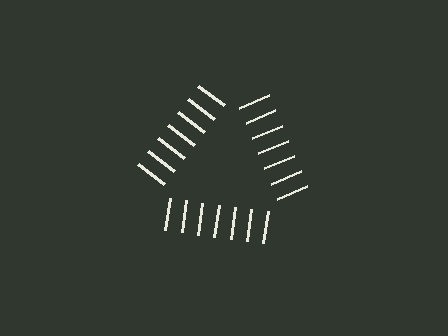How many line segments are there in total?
21 — 7 along each of the 3 edges.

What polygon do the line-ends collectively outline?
An illusory triangle — the line segments terminate on its edges but no continuous stroke is drawn.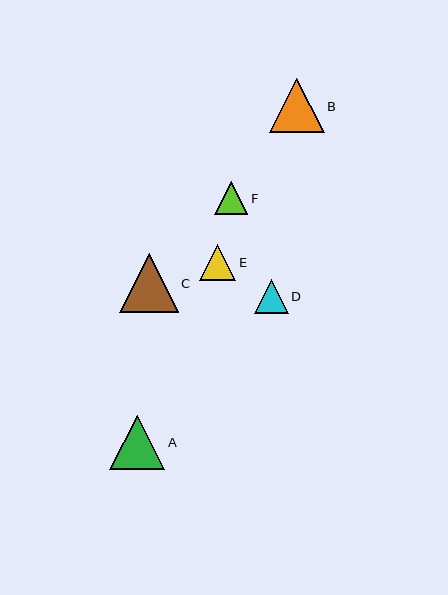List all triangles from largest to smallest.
From largest to smallest: C, A, B, E, D, F.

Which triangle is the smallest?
Triangle F is the smallest with a size of approximately 33 pixels.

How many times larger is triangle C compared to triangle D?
Triangle C is approximately 1.7 times the size of triangle D.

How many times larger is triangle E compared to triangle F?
Triangle E is approximately 1.1 times the size of triangle F.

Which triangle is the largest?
Triangle C is the largest with a size of approximately 58 pixels.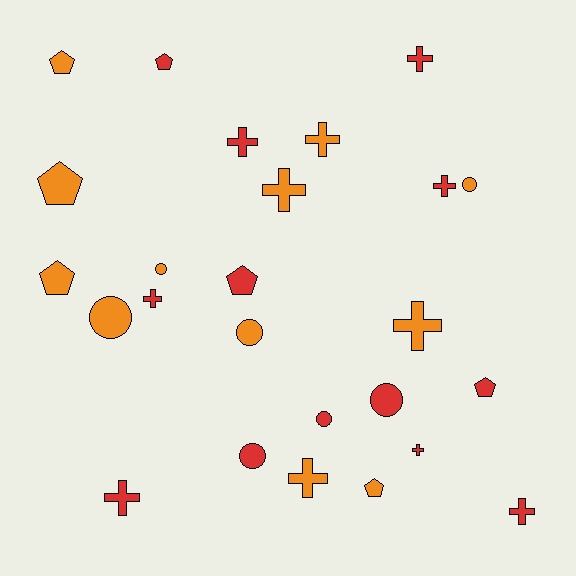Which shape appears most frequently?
Cross, with 11 objects.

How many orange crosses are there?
There are 4 orange crosses.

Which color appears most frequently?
Red, with 13 objects.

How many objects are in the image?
There are 25 objects.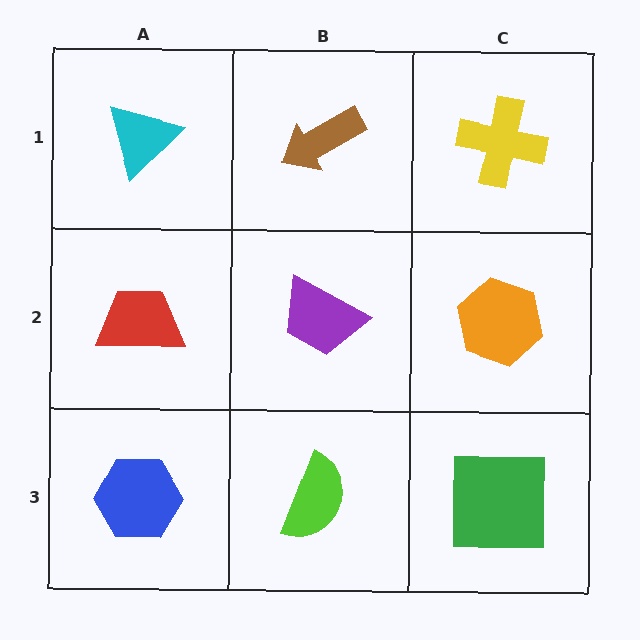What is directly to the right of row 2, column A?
A purple trapezoid.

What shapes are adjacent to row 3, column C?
An orange hexagon (row 2, column C), a lime semicircle (row 3, column B).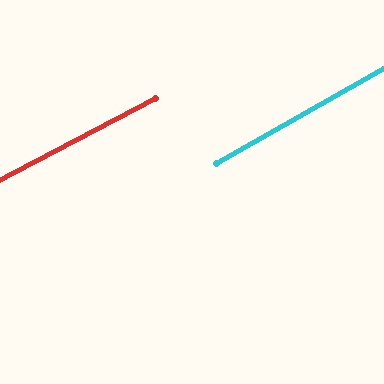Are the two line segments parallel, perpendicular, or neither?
Parallel — their directions differ by only 1.9°.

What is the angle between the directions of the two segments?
Approximately 2 degrees.